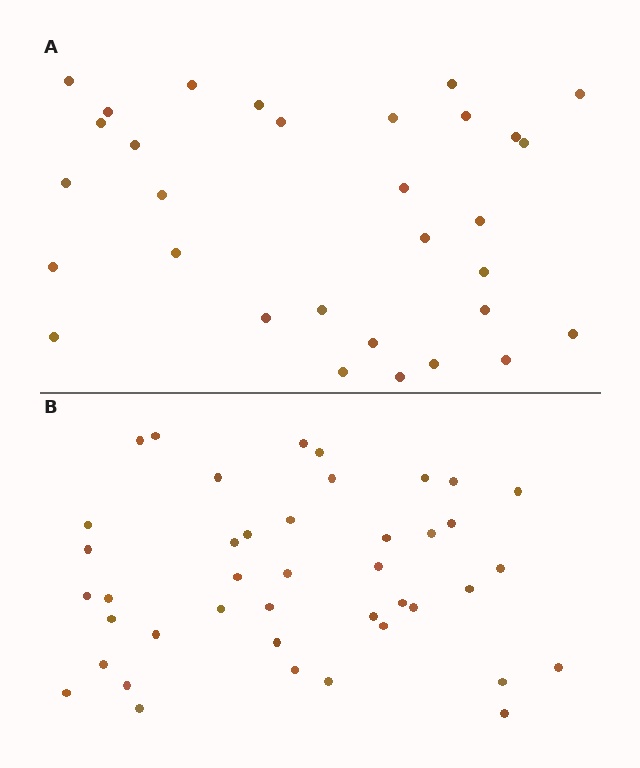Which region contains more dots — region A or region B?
Region B (the bottom region) has more dots.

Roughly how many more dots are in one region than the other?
Region B has roughly 12 or so more dots than region A.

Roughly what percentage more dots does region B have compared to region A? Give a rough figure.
About 35% more.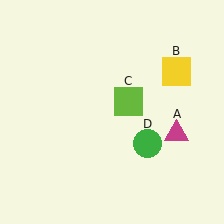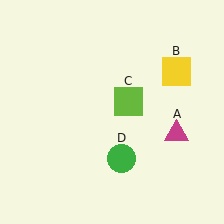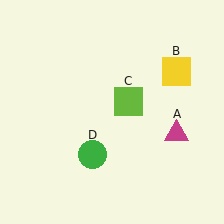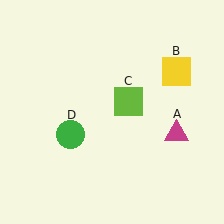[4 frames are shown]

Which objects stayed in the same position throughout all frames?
Magenta triangle (object A) and yellow square (object B) and lime square (object C) remained stationary.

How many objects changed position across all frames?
1 object changed position: green circle (object D).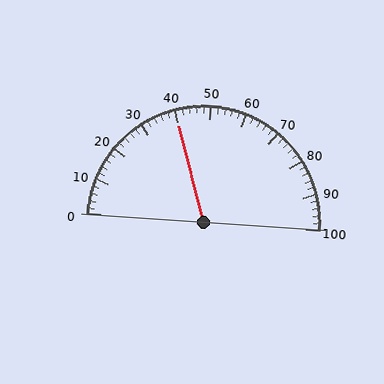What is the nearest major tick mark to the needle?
The nearest major tick mark is 40.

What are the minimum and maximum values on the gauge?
The gauge ranges from 0 to 100.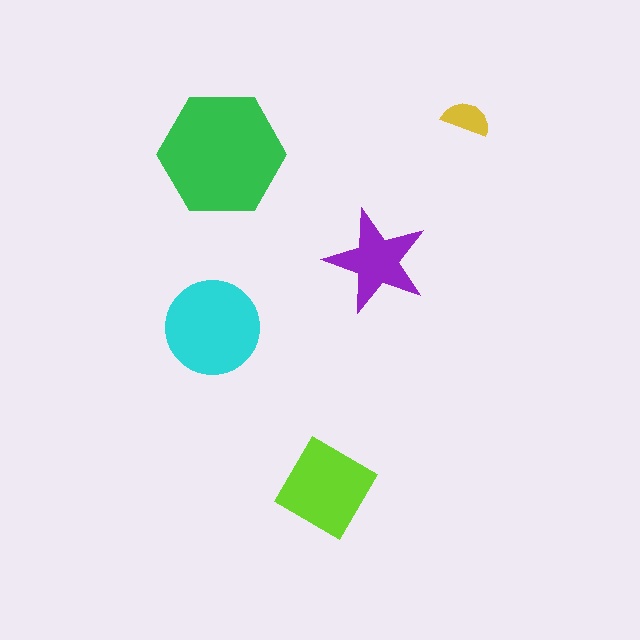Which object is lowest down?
The lime diamond is bottommost.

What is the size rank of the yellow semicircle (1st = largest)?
5th.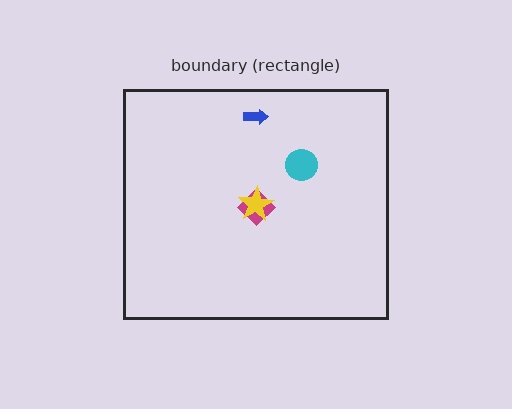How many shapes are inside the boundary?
4 inside, 0 outside.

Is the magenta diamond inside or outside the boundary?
Inside.